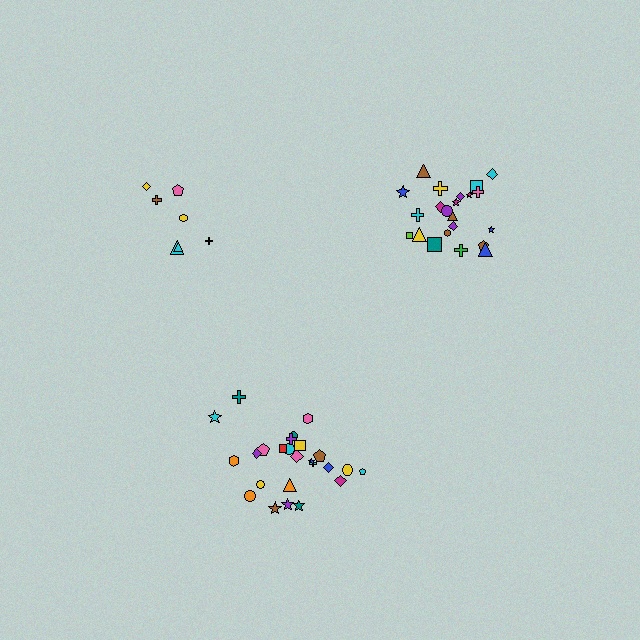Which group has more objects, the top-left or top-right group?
The top-right group.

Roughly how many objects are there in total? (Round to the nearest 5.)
Roughly 55 objects in total.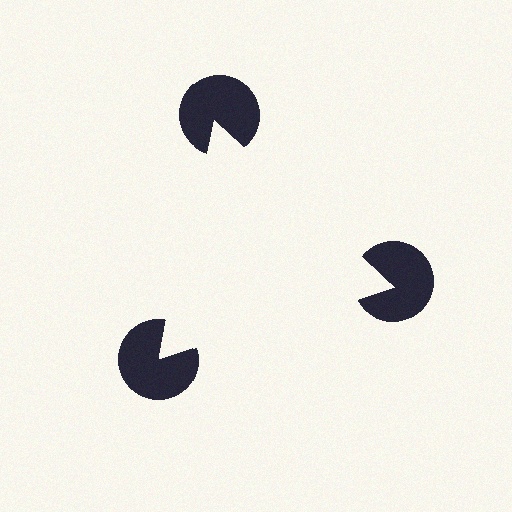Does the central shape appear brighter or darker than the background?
It typically appears slightly brighter than the background, even though no actual brightness change is drawn.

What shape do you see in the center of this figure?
An illusory triangle — its edges are inferred from the aligned wedge cuts in the pac-man discs, not physically drawn.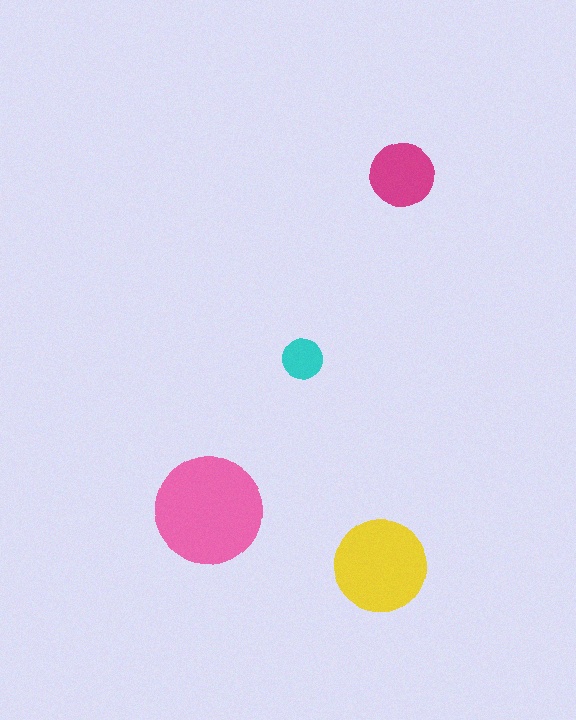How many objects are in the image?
There are 4 objects in the image.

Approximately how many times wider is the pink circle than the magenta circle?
About 1.5 times wider.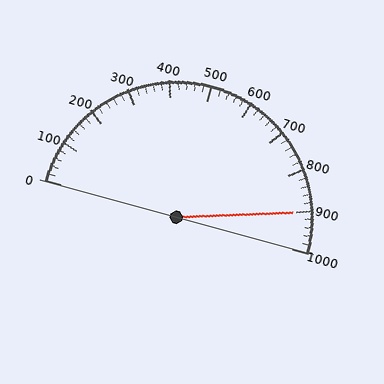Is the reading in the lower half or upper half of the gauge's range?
The reading is in the upper half of the range (0 to 1000).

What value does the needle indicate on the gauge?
The needle indicates approximately 900.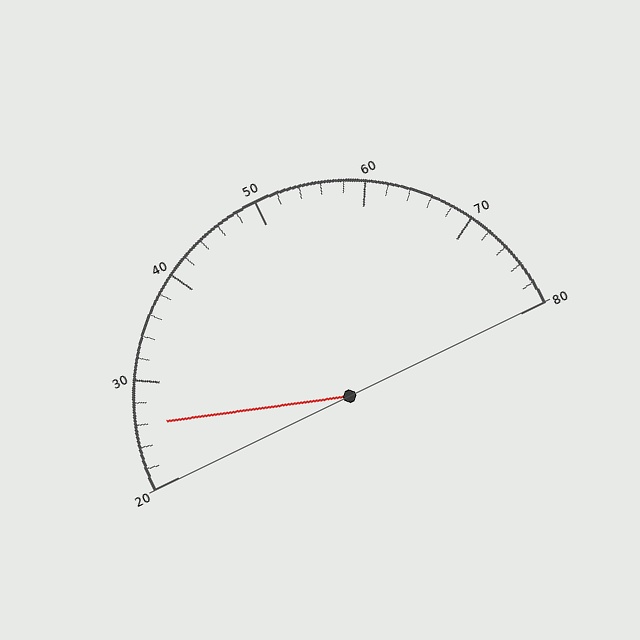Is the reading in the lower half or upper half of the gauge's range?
The reading is in the lower half of the range (20 to 80).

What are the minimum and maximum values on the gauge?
The gauge ranges from 20 to 80.